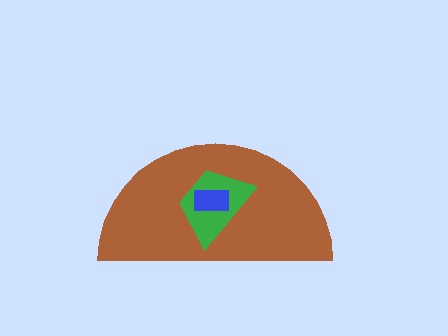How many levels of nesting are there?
3.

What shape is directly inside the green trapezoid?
The blue rectangle.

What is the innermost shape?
The blue rectangle.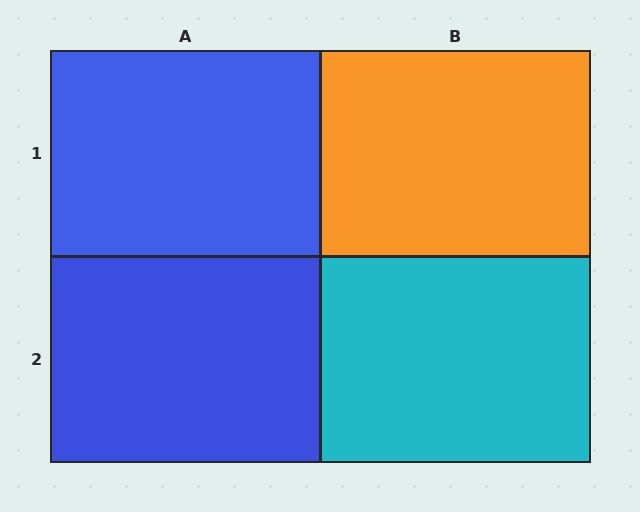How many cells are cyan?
1 cell is cyan.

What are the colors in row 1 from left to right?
Blue, orange.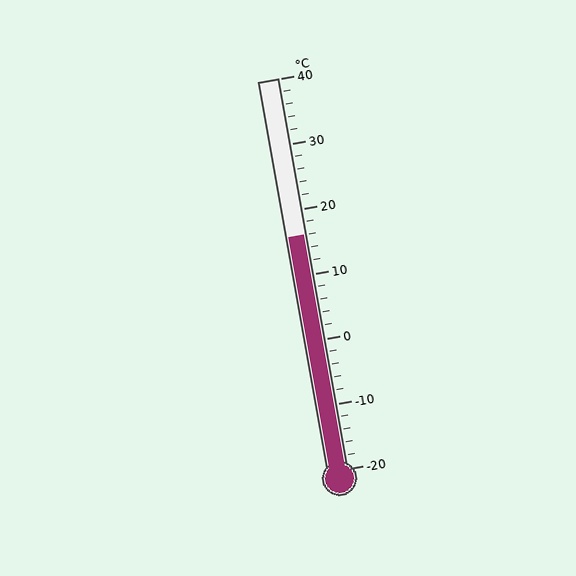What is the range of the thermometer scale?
The thermometer scale ranges from -20°C to 40°C.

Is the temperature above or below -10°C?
The temperature is above -10°C.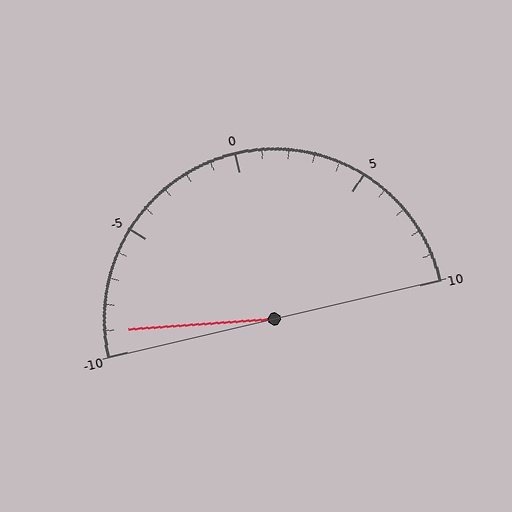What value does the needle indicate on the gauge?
The needle indicates approximately -9.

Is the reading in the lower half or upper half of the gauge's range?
The reading is in the lower half of the range (-10 to 10).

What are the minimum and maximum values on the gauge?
The gauge ranges from -10 to 10.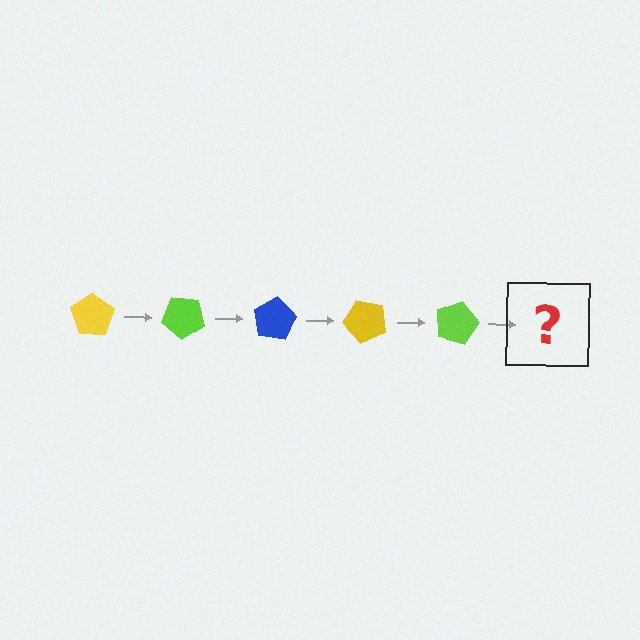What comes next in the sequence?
The next element should be a blue pentagon, rotated 200 degrees from the start.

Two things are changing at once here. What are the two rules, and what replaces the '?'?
The two rules are that it rotates 40 degrees each step and the color cycles through yellow, lime, and blue. The '?' should be a blue pentagon, rotated 200 degrees from the start.